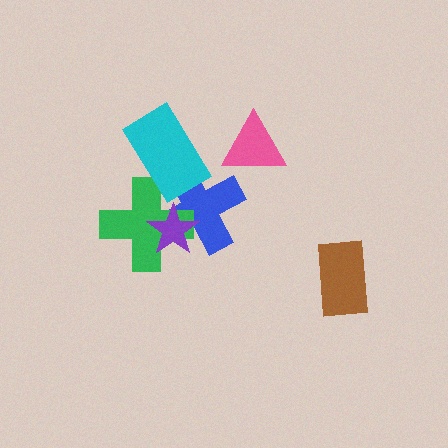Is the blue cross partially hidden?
Yes, it is partially covered by another shape.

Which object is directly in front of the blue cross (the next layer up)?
The green cross is directly in front of the blue cross.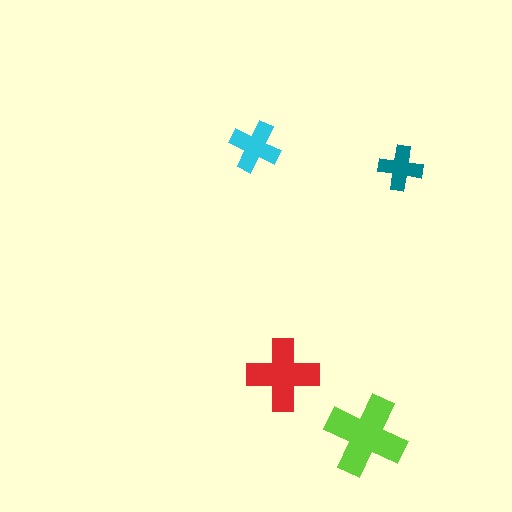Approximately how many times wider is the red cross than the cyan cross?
About 1.5 times wider.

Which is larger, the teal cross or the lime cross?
The lime one.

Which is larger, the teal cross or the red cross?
The red one.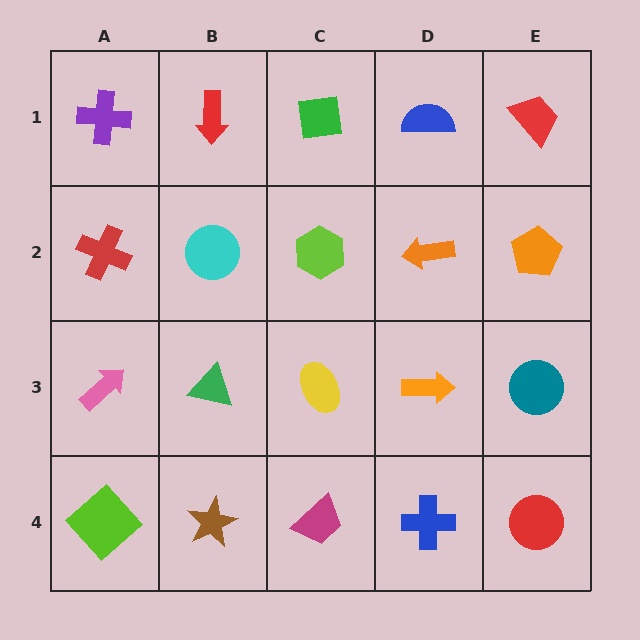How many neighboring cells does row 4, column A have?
2.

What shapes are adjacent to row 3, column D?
An orange arrow (row 2, column D), a blue cross (row 4, column D), a yellow ellipse (row 3, column C), a teal circle (row 3, column E).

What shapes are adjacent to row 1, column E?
An orange pentagon (row 2, column E), a blue semicircle (row 1, column D).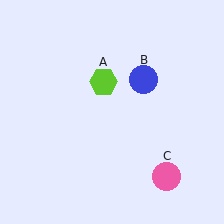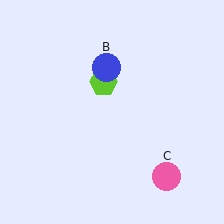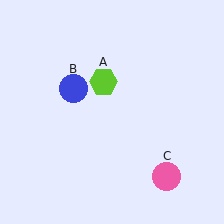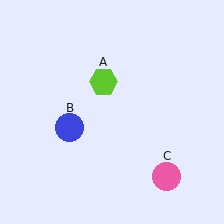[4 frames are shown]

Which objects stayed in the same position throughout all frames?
Lime hexagon (object A) and pink circle (object C) remained stationary.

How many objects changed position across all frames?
1 object changed position: blue circle (object B).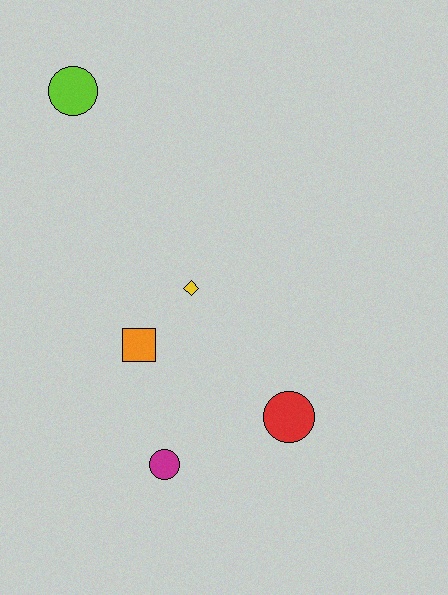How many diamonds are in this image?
There is 1 diamond.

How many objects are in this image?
There are 5 objects.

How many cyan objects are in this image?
There are no cyan objects.